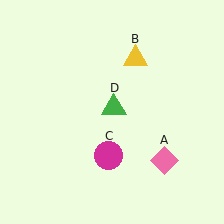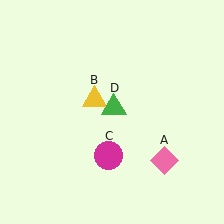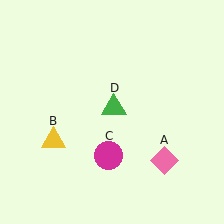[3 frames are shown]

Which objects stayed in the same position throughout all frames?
Pink diamond (object A) and magenta circle (object C) and green triangle (object D) remained stationary.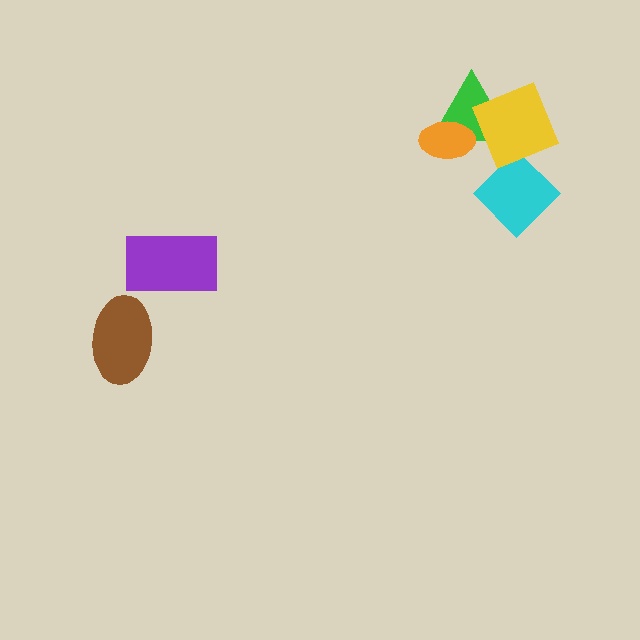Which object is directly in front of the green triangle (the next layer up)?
The orange ellipse is directly in front of the green triangle.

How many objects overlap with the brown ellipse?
0 objects overlap with the brown ellipse.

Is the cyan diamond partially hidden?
Yes, it is partially covered by another shape.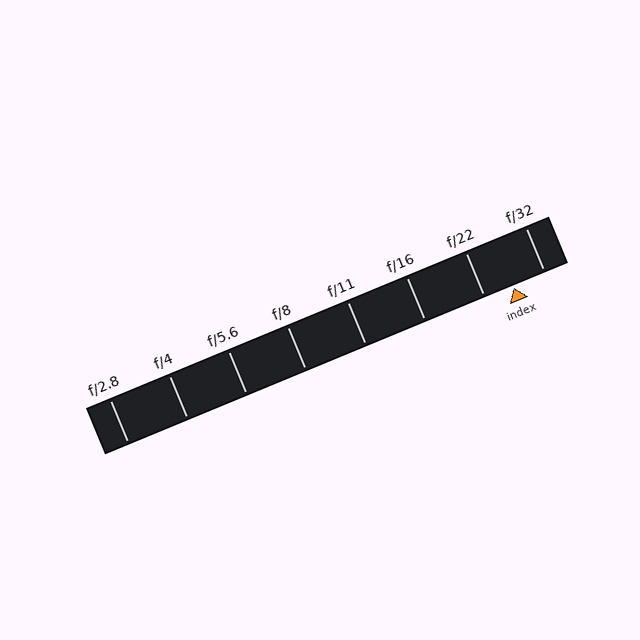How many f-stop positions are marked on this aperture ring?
There are 8 f-stop positions marked.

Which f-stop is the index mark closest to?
The index mark is closest to f/22.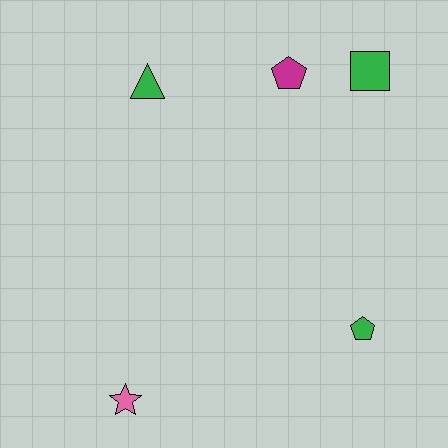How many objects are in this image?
There are 5 objects.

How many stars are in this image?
There is 1 star.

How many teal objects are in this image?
There are no teal objects.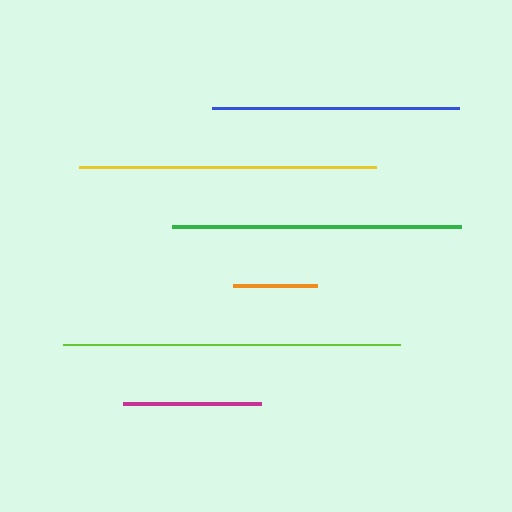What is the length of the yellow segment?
The yellow segment is approximately 297 pixels long.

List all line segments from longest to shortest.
From longest to shortest: lime, yellow, green, blue, magenta, orange.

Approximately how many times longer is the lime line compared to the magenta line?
The lime line is approximately 2.4 times the length of the magenta line.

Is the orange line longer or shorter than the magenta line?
The magenta line is longer than the orange line.